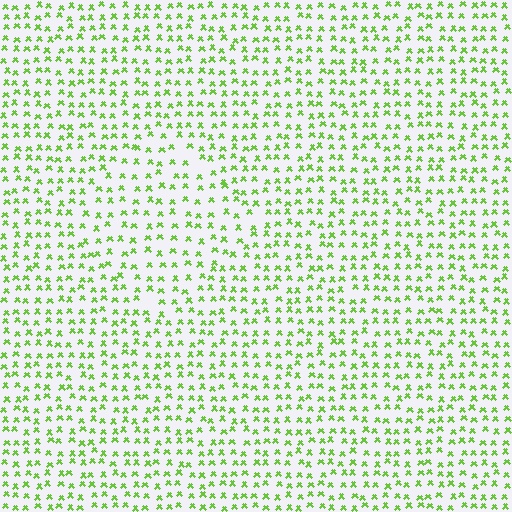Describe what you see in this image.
The image contains small lime elements arranged at two different densities. A diamond-shaped region is visible where the elements are less densely packed than the surrounding area.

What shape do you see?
I see a diamond.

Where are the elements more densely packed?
The elements are more densely packed outside the diamond boundary.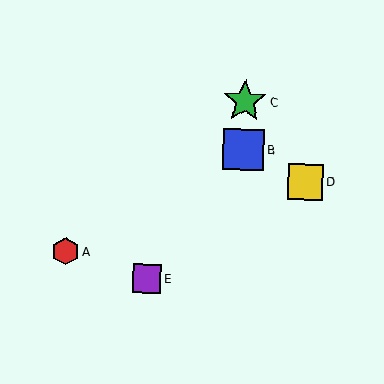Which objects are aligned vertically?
Objects B, C are aligned vertically.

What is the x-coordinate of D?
Object D is at x≈306.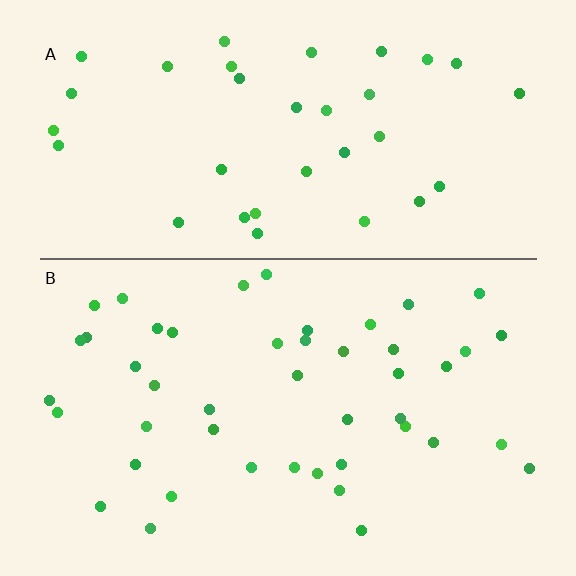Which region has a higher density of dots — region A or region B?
B (the bottom).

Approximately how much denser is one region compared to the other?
Approximately 1.3× — region B over region A.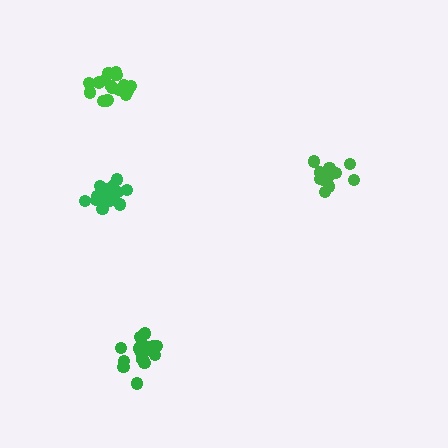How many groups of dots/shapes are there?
There are 4 groups.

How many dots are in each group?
Group 1: 18 dots, Group 2: 18 dots, Group 3: 19 dots, Group 4: 13 dots (68 total).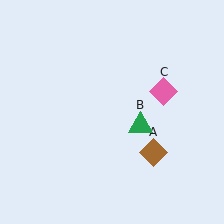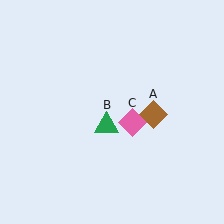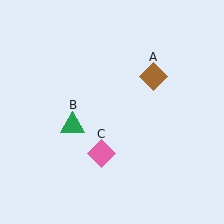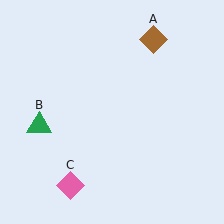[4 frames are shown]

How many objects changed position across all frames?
3 objects changed position: brown diamond (object A), green triangle (object B), pink diamond (object C).